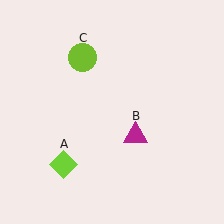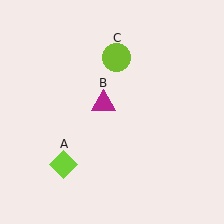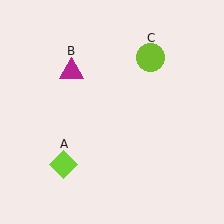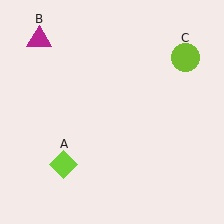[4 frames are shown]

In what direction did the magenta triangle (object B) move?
The magenta triangle (object B) moved up and to the left.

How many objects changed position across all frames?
2 objects changed position: magenta triangle (object B), lime circle (object C).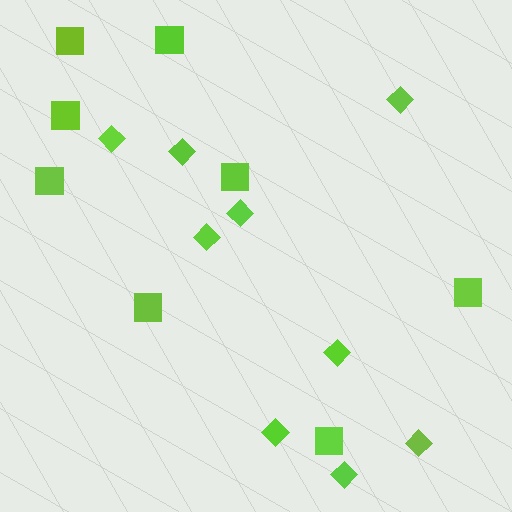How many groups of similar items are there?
There are 2 groups: one group of squares (8) and one group of diamonds (9).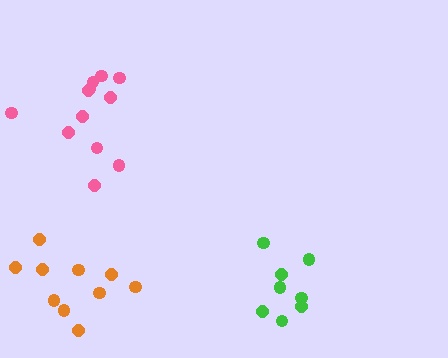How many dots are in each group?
Group 1: 12 dots, Group 2: 10 dots, Group 3: 8 dots (30 total).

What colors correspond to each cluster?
The clusters are colored: pink, orange, green.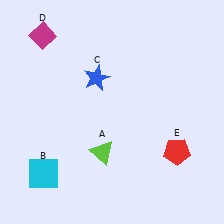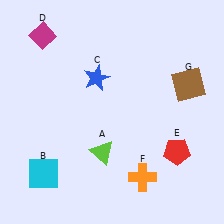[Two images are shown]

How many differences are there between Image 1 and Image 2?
There are 2 differences between the two images.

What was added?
An orange cross (F), a brown square (G) were added in Image 2.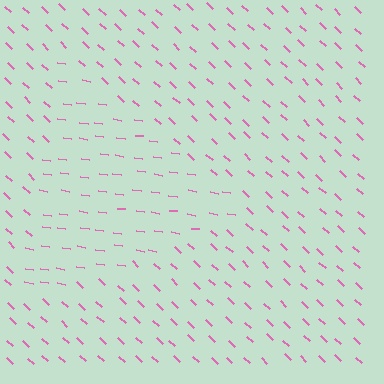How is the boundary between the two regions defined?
The boundary is defined purely by a change in line orientation (approximately 35 degrees difference). All lines are the same color and thickness.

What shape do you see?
I see a triangle.